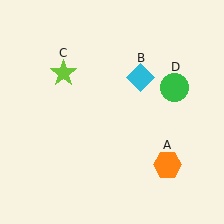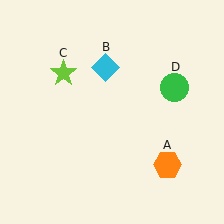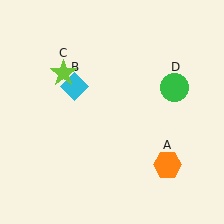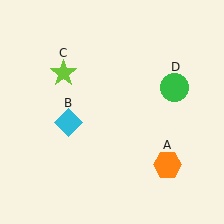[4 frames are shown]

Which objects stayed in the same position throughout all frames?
Orange hexagon (object A) and lime star (object C) and green circle (object D) remained stationary.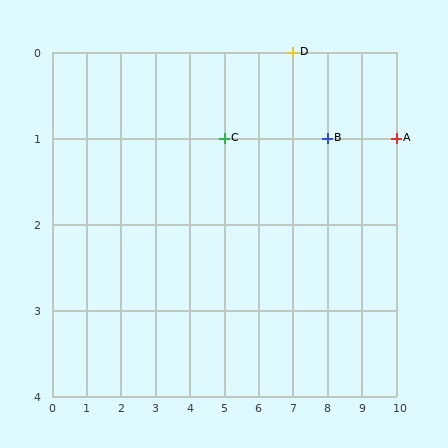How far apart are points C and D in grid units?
Points C and D are 2 columns and 1 row apart (about 2.2 grid units diagonally).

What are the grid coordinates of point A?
Point A is at grid coordinates (10, 1).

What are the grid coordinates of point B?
Point B is at grid coordinates (8, 1).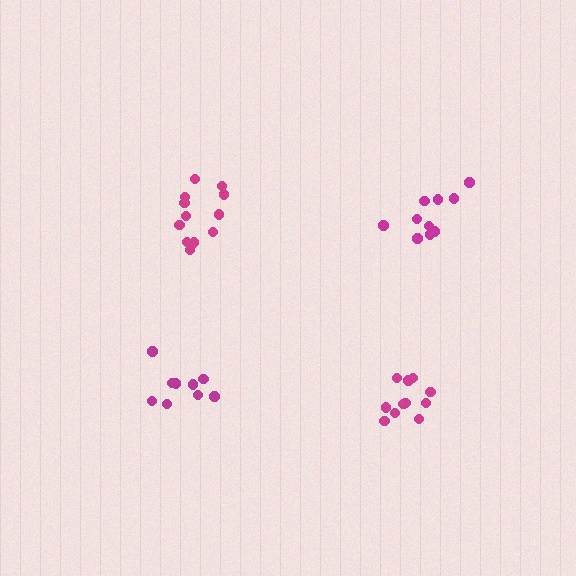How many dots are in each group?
Group 1: 10 dots, Group 2: 9 dots, Group 3: 12 dots, Group 4: 12 dots (43 total).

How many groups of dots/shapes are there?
There are 4 groups.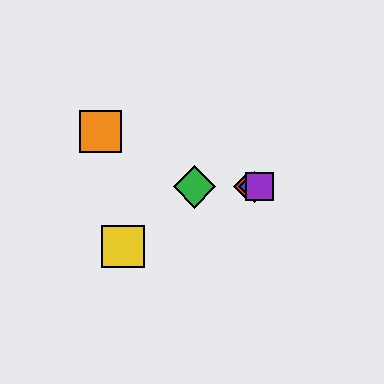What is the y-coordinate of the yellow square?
The yellow square is at y≈247.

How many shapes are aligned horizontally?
4 shapes (the red diamond, the blue diamond, the green diamond, the purple square) are aligned horizontally.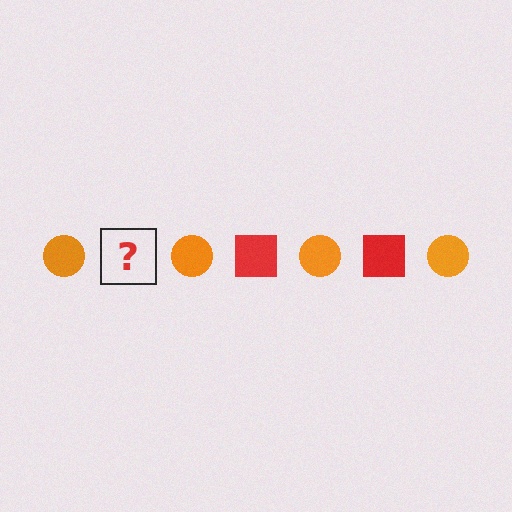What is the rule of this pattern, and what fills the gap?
The rule is that the pattern alternates between orange circle and red square. The gap should be filled with a red square.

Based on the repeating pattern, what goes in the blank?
The blank should be a red square.